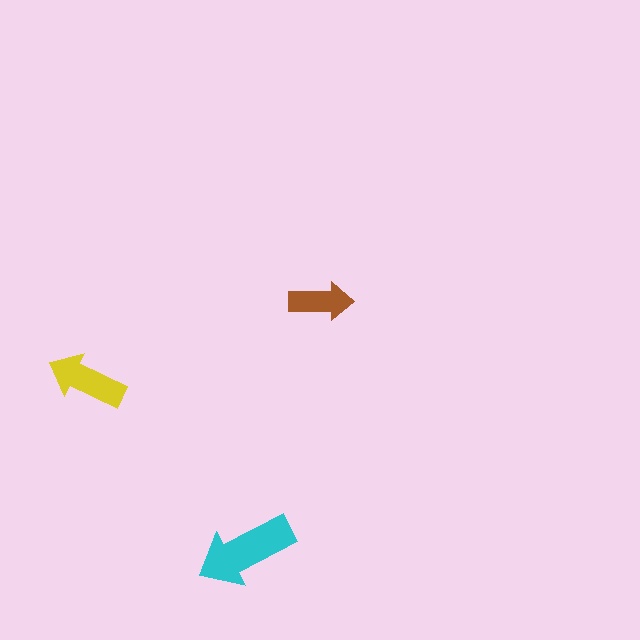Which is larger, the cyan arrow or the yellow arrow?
The cyan one.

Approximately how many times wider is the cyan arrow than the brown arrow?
About 1.5 times wider.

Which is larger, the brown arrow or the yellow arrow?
The yellow one.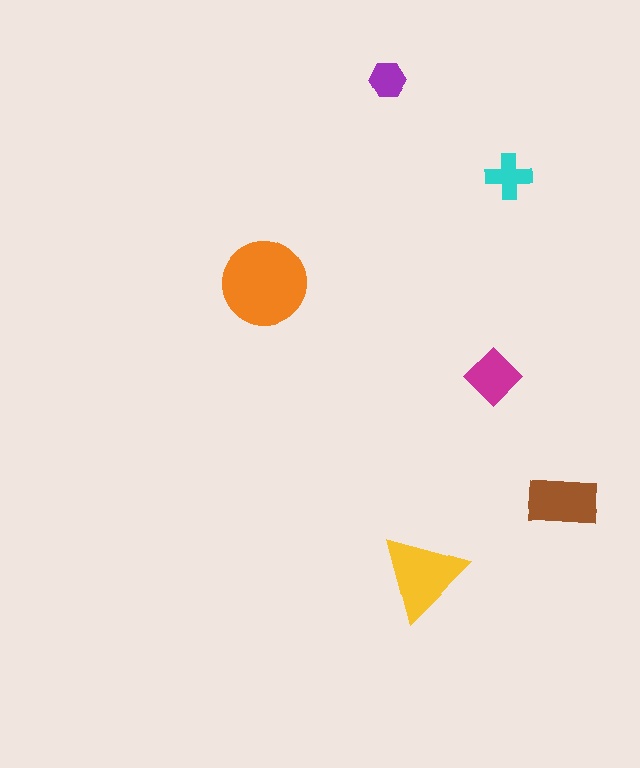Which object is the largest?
The orange circle.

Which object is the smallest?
The purple hexagon.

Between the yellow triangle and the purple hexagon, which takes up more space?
The yellow triangle.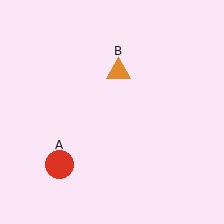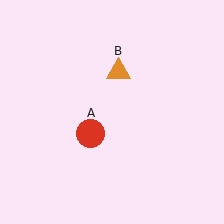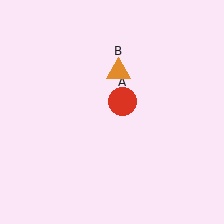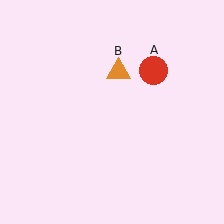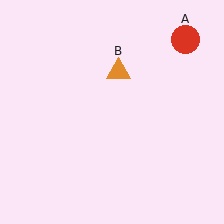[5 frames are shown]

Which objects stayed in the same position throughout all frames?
Orange triangle (object B) remained stationary.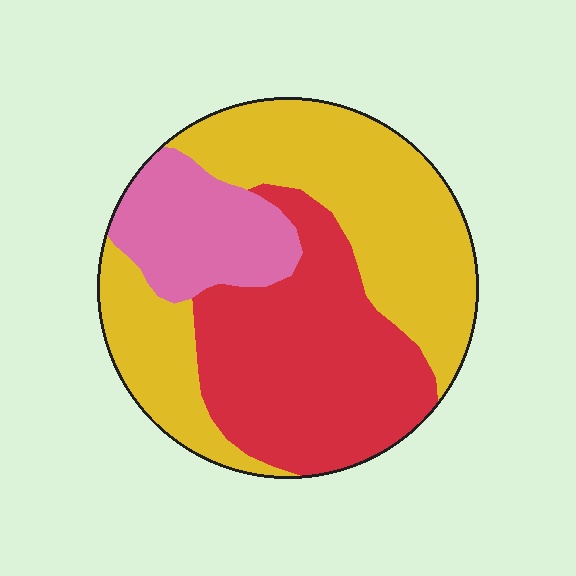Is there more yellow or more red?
Yellow.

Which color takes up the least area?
Pink, at roughly 15%.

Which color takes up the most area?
Yellow, at roughly 45%.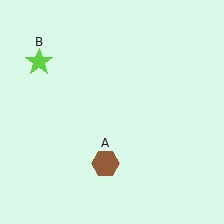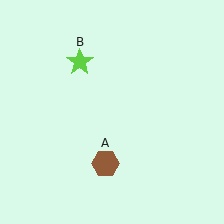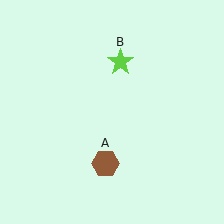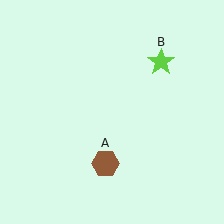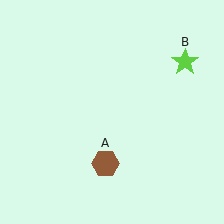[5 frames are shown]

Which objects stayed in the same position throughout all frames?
Brown hexagon (object A) remained stationary.